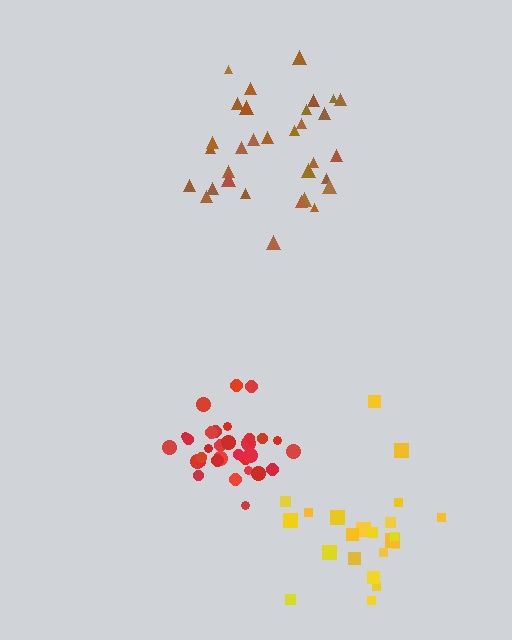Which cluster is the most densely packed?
Red.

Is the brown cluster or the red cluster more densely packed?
Red.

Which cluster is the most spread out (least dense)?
Yellow.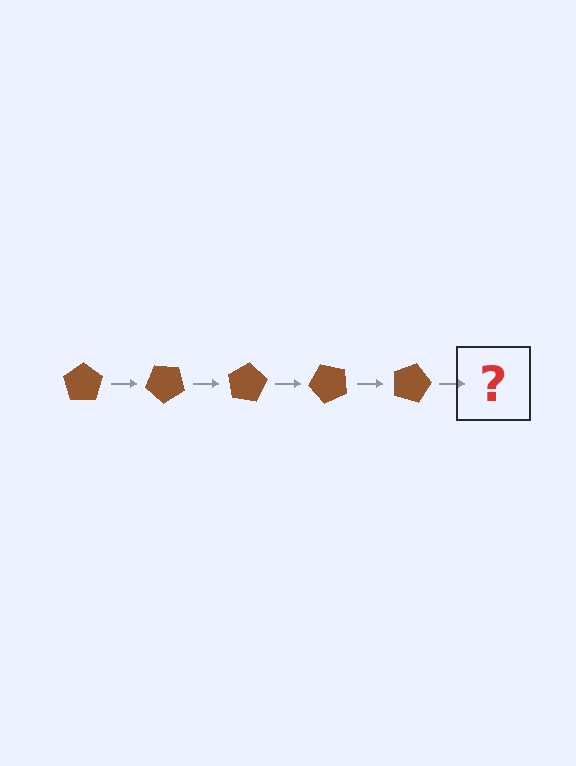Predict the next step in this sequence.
The next step is a brown pentagon rotated 200 degrees.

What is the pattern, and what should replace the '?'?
The pattern is that the pentagon rotates 40 degrees each step. The '?' should be a brown pentagon rotated 200 degrees.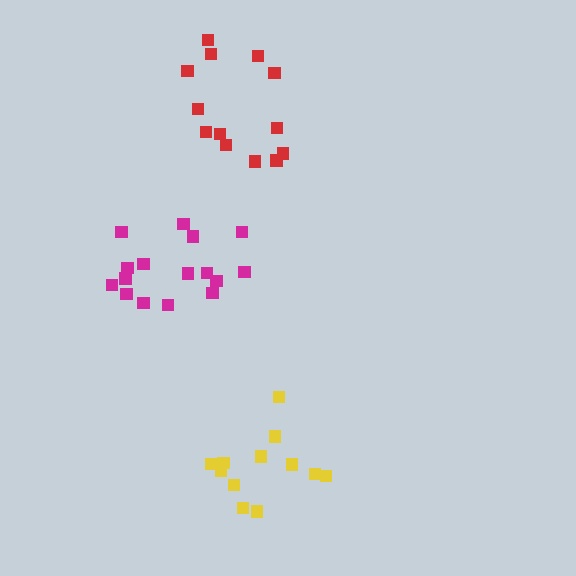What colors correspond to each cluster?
The clusters are colored: magenta, yellow, red.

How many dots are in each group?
Group 1: 16 dots, Group 2: 12 dots, Group 3: 13 dots (41 total).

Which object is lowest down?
The yellow cluster is bottommost.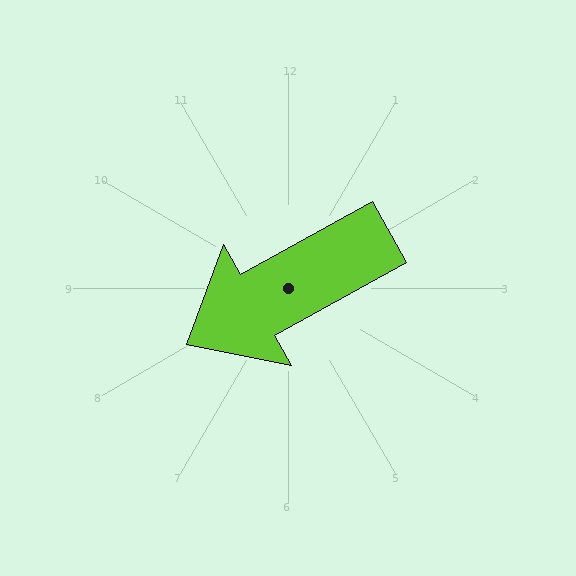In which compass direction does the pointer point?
Southwest.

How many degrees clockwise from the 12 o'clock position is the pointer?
Approximately 241 degrees.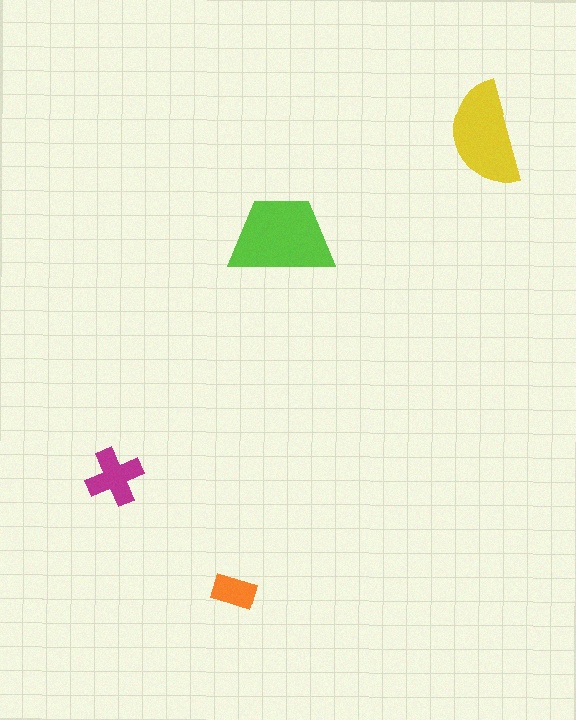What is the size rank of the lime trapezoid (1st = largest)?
1st.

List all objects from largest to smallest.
The lime trapezoid, the yellow semicircle, the magenta cross, the orange rectangle.